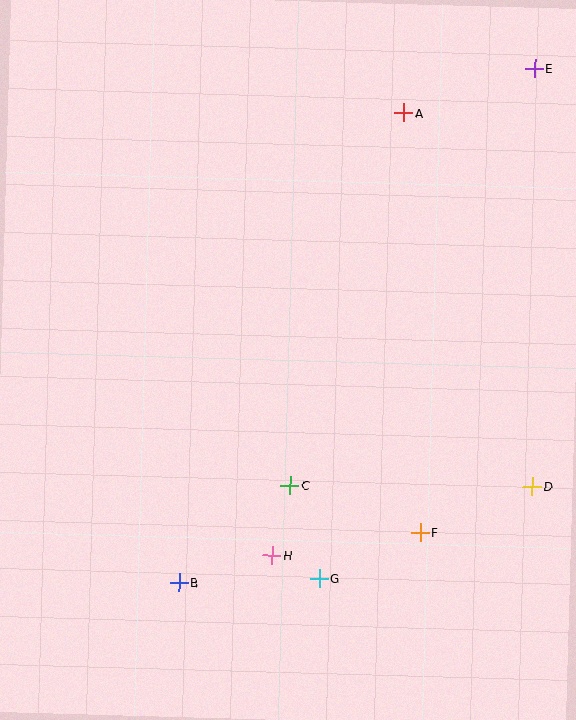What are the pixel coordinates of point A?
Point A is at (404, 113).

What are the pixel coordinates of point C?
Point C is at (290, 485).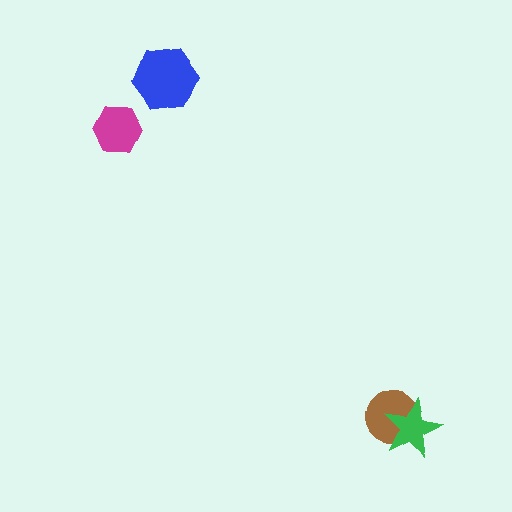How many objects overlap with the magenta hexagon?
0 objects overlap with the magenta hexagon.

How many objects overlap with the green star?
1 object overlaps with the green star.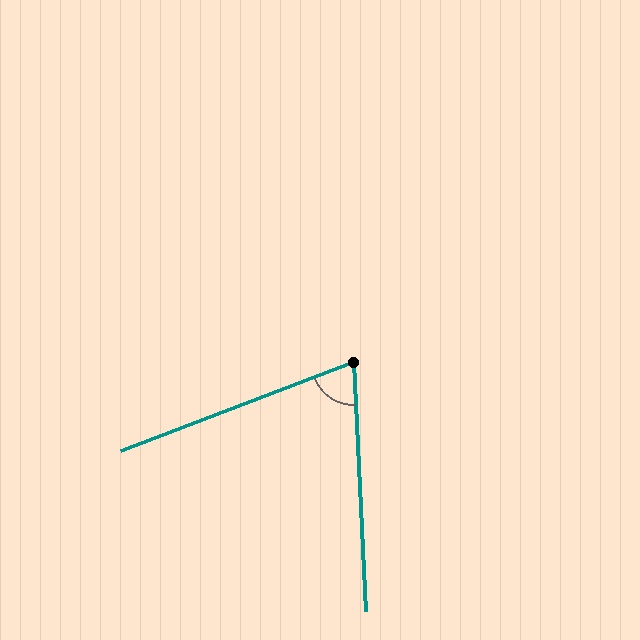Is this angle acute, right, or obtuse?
It is acute.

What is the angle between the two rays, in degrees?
Approximately 72 degrees.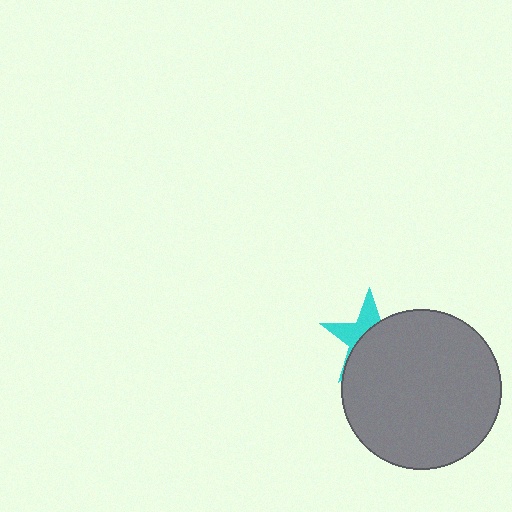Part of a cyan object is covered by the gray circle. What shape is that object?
It is a star.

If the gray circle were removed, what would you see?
You would see the complete cyan star.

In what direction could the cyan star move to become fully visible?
The cyan star could move toward the upper-left. That would shift it out from behind the gray circle entirely.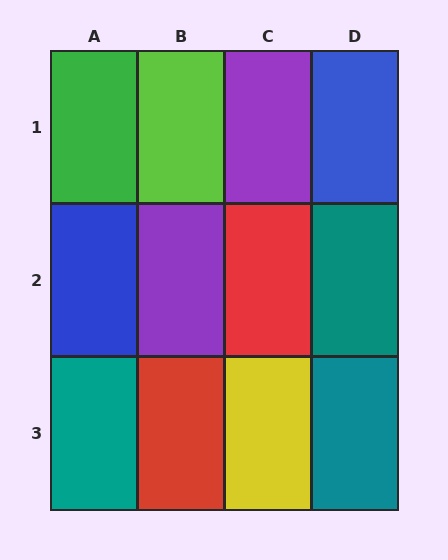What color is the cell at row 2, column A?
Blue.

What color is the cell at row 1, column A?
Green.